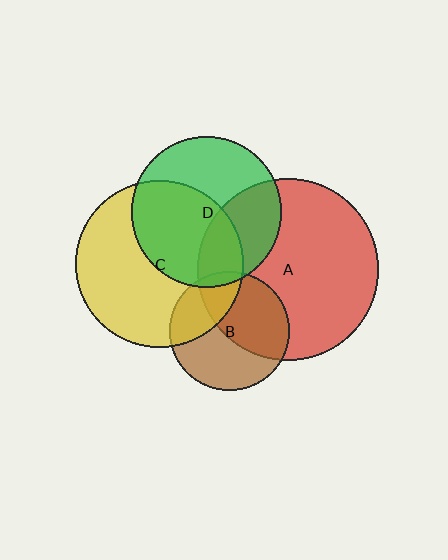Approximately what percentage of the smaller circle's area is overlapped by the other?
Approximately 35%.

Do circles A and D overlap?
Yes.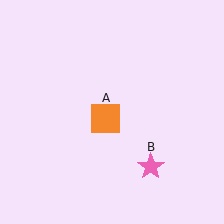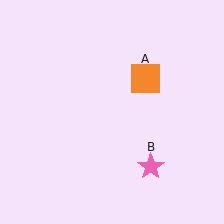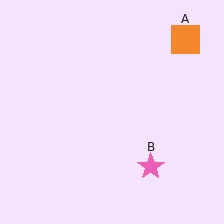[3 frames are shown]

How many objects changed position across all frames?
1 object changed position: orange square (object A).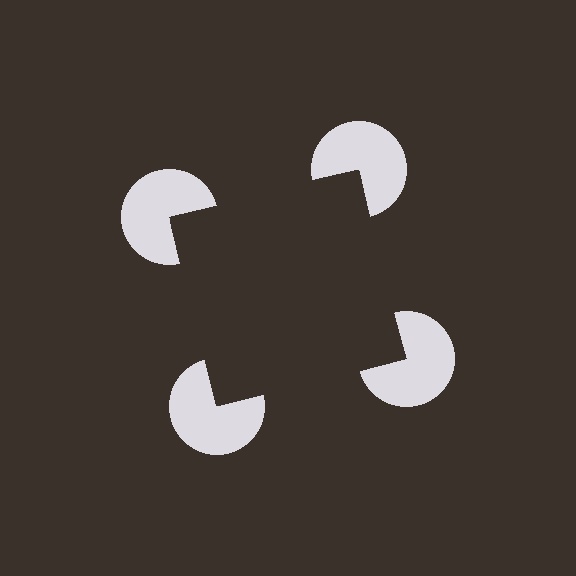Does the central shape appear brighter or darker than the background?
It typically appears slightly darker than the background, even though no actual brightness change is drawn.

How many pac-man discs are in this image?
There are 4 — one at each vertex of the illusory square.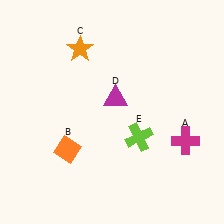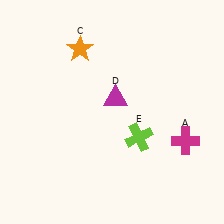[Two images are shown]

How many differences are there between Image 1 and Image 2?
There is 1 difference between the two images.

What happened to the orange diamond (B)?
The orange diamond (B) was removed in Image 2. It was in the bottom-left area of Image 1.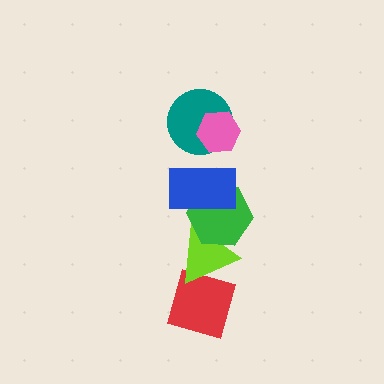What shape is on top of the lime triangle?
The green hexagon is on top of the lime triangle.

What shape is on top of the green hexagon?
The blue rectangle is on top of the green hexagon.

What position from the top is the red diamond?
The red diamond is 6th from the top.